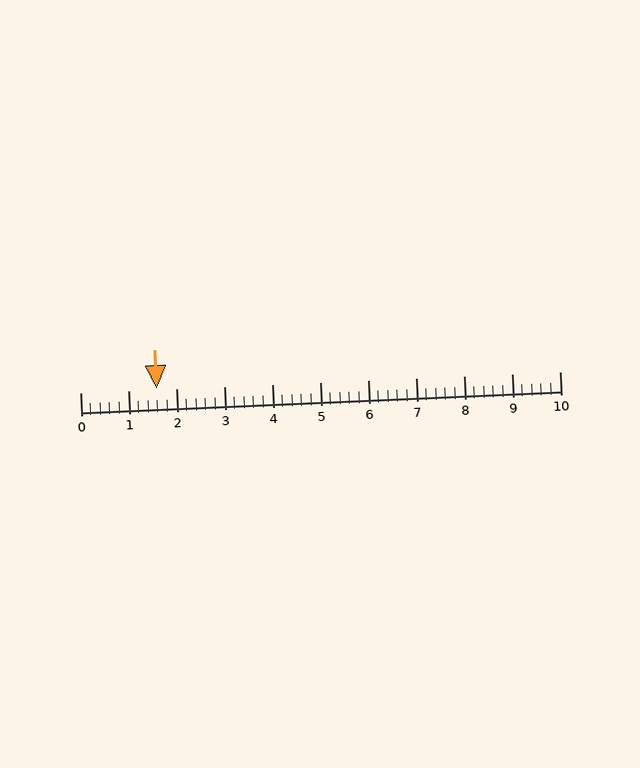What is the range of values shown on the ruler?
The ruler shows values from 0 to 10.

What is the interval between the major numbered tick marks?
The major tick marks are spaced 1 units apart.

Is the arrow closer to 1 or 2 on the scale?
The arrow is closer to 2.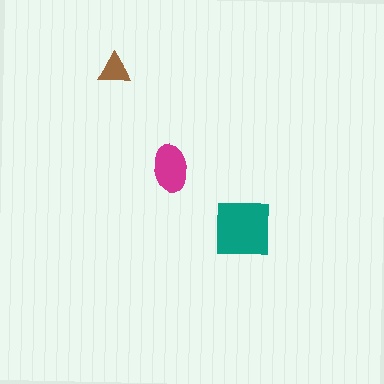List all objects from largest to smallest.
The teal square, the magenta ellipse, the brown triangle.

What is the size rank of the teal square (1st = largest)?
1st.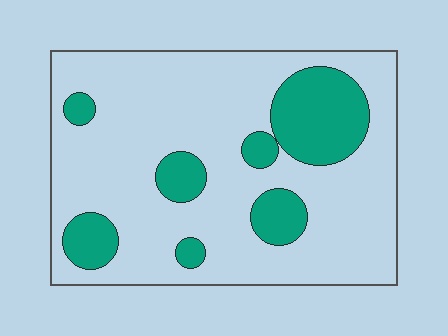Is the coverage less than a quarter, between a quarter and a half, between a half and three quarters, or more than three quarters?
Less than a quarter.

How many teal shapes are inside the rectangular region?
7.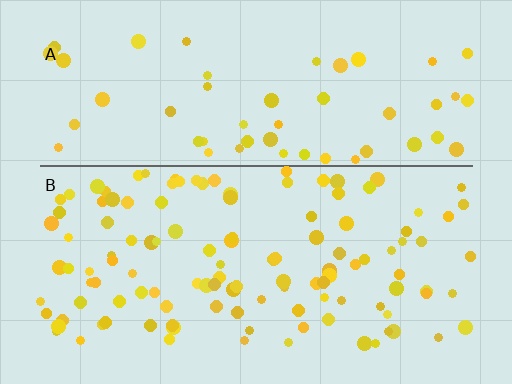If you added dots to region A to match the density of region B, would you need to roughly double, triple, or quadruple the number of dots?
Approximately double.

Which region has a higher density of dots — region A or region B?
B (the bottom).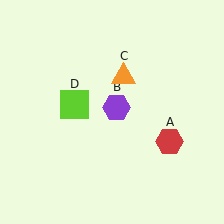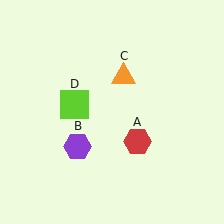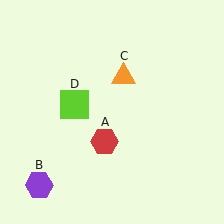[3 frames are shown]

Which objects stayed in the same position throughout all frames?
Orange triangle (object C) and lime square (object D) remained stationary.